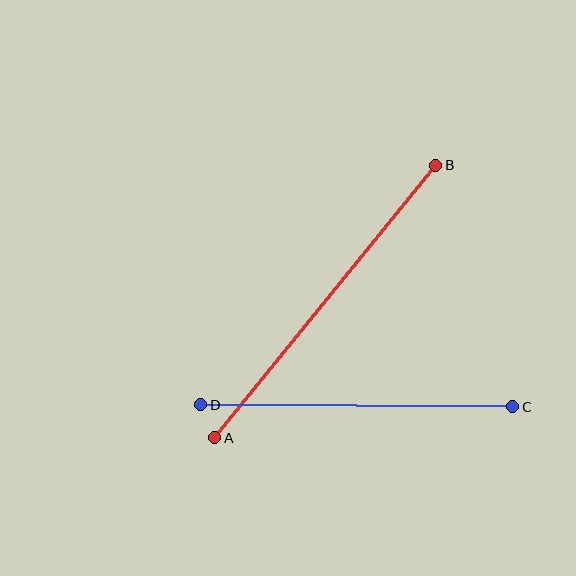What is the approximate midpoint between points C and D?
The midpoint is at approximately (357, 406) pixels.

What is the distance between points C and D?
The distance is approximately 312 pixels.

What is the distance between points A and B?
The distance is approximately 351 pixels.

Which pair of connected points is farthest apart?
Points A and B are farthest apart.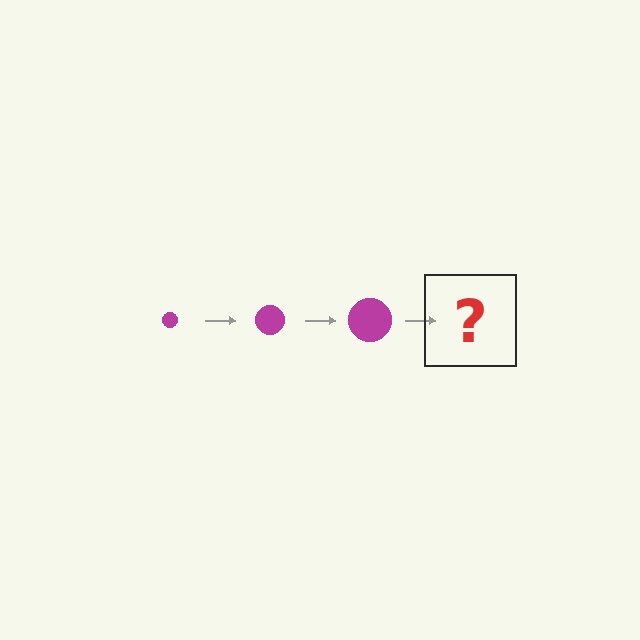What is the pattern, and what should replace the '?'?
The pattern is that the circle gets progressively larger each step. The '?' should be a magenta circle, larger than the previous one.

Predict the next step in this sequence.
The next step is a magenta circle, larger than the previous one.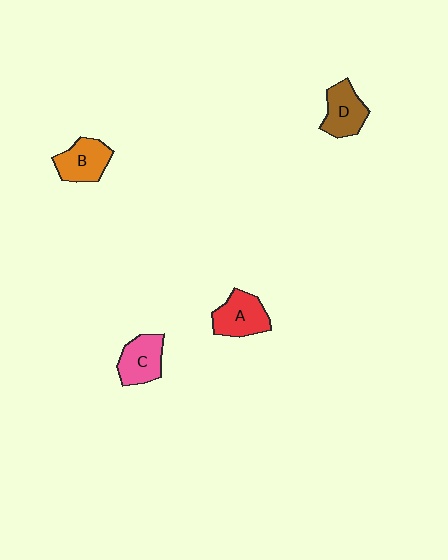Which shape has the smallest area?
Shape D (brown).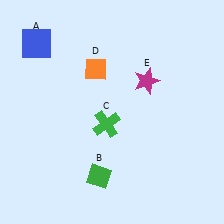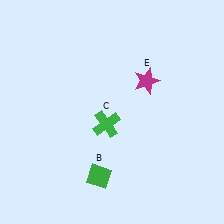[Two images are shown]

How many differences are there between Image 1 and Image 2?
There are 2 differences between the two images.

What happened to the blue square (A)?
The blue square (A) was removed in Image 2. It was in the top-left area of Image 1.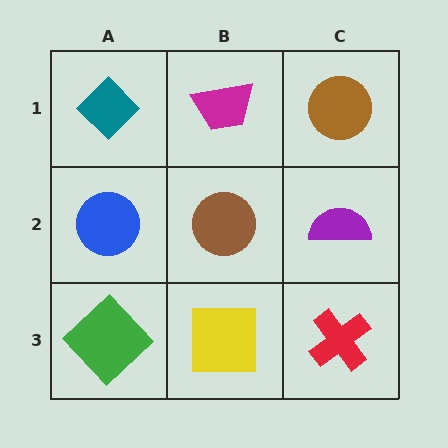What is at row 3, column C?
A red cross.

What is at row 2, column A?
A blue circle.